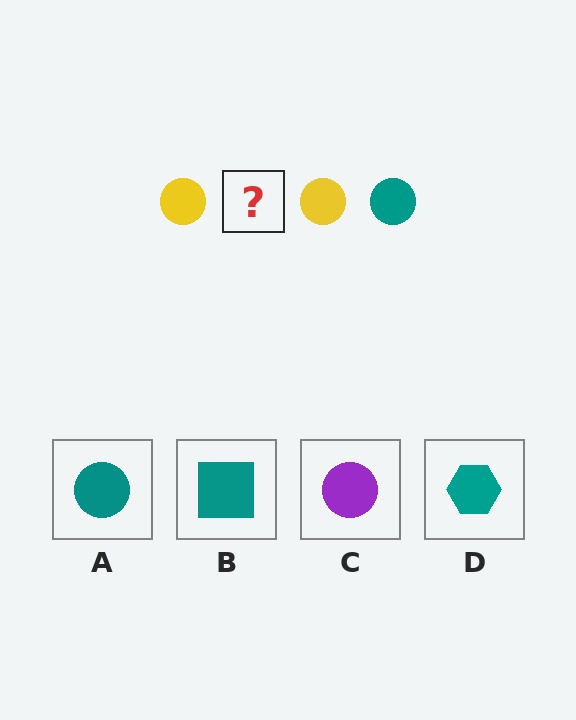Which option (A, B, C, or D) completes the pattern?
A.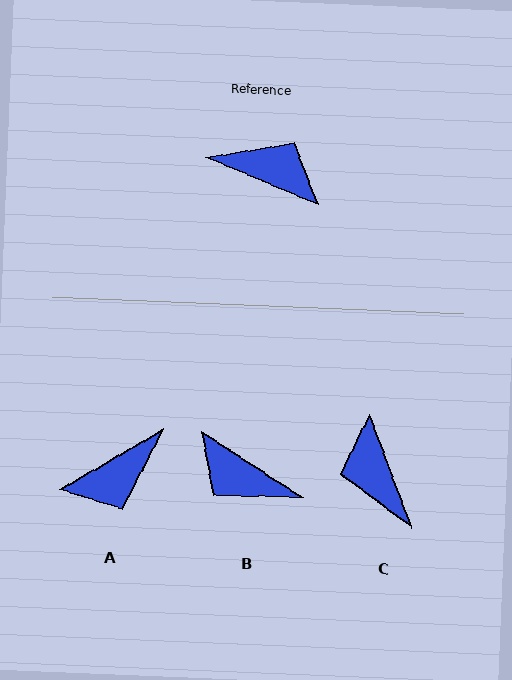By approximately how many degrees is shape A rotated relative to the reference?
Approximately 127 degrees clockwise.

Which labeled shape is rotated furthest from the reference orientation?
B, about 170 degrees away.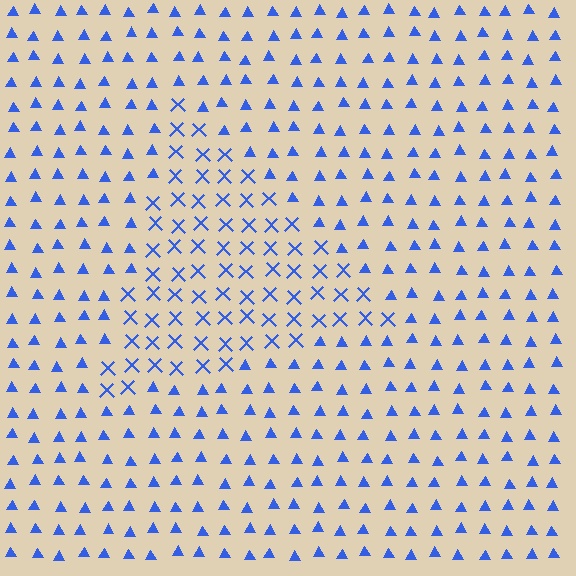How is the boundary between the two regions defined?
The boundary is defined by a change in element shape: X marks inside vs. triangles outside. All elements share the same color and spacing.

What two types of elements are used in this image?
The image uses X marks inside the triangle region and triangles outside it.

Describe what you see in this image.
The image is filled with small blue elements arranged in a uniform grid. A triangle-shaped region contains X marks, while the surrounding area contains triangles. The boundary is defined purely by the change in element shape.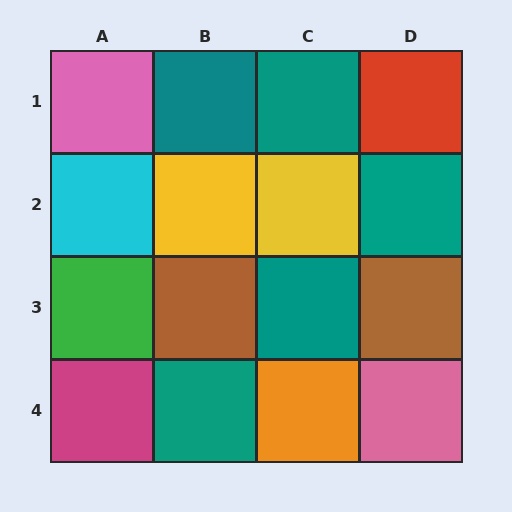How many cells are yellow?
2 cells are yellow.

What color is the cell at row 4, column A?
Magenta.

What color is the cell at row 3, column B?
Brown.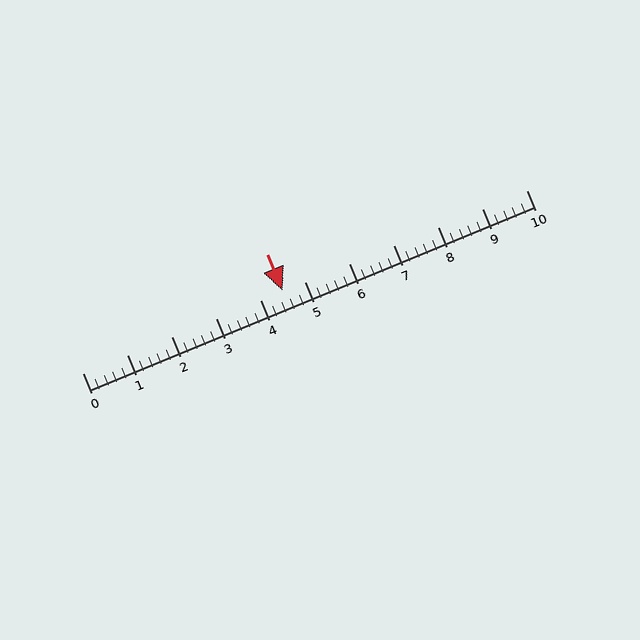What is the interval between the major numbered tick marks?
The major tick marks are spaced 1 units apart.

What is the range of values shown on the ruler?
The ruler shows values from 0 to 10.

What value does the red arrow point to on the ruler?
The red arrow points to approximately 4.5.